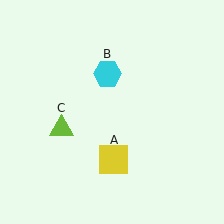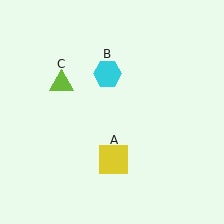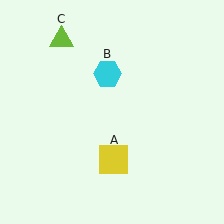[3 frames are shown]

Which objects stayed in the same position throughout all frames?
Yellow square (object A) and cyan hexagon (object B) remained stationary.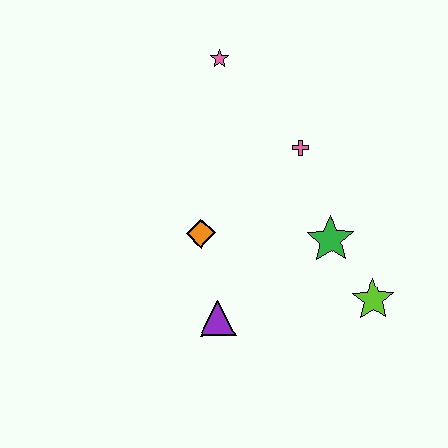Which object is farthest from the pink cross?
The purple triangle is farthest from the pink cross.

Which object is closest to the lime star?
The green star is closest to the lime star.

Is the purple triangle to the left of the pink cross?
Yes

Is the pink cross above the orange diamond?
Yes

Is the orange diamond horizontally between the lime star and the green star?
No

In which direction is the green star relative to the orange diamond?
The green star is to the right of the orange diamond.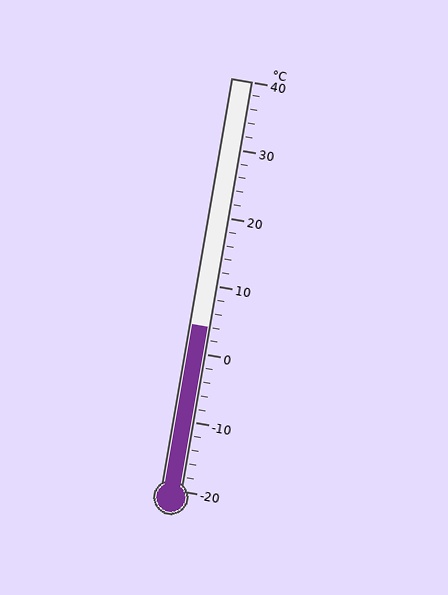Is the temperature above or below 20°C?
The temperature is below 20°C.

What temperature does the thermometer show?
The thermometer shows approximately 4°C.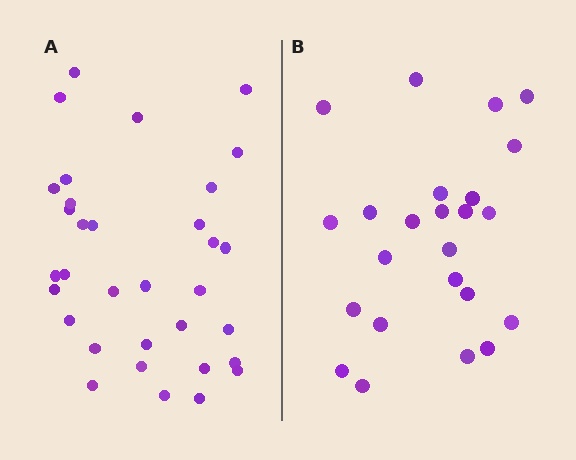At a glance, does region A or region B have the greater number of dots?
Region A (the left region) has more dots.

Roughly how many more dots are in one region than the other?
Region A has roughly 8 or so more dots than region B.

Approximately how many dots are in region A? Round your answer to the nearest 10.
About 30 dots. (The exact count is 33, which rounds to 30.)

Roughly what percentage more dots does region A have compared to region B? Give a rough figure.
About 40% more.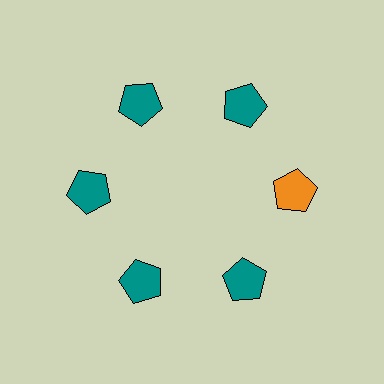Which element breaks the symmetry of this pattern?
The orange pentagon at roughly the 3 o'clock position breaks the symmetry. All other shapes are teal pentagons.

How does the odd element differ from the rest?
It has a different color: orange instead of teal.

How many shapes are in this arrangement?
There are 6 shapes arranged in a ring pattern.